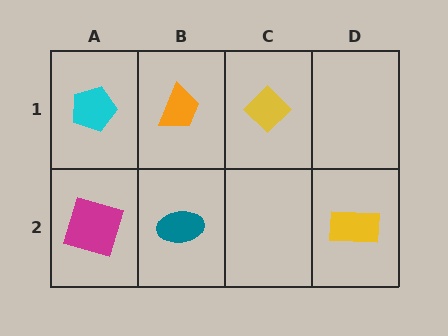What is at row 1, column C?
A yellow diamond.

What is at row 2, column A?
A magenta square.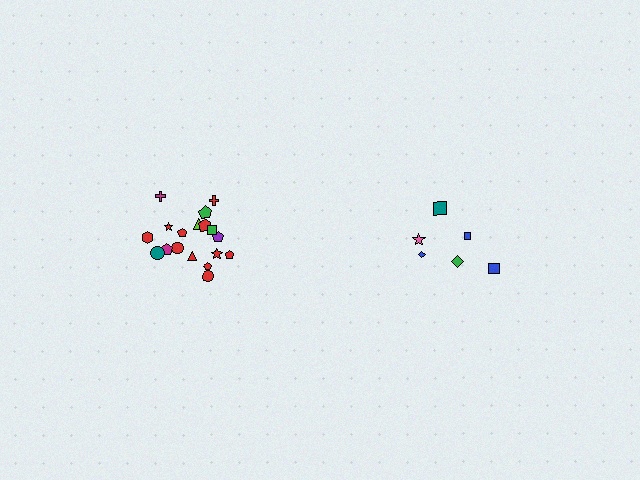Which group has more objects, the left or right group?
The left group.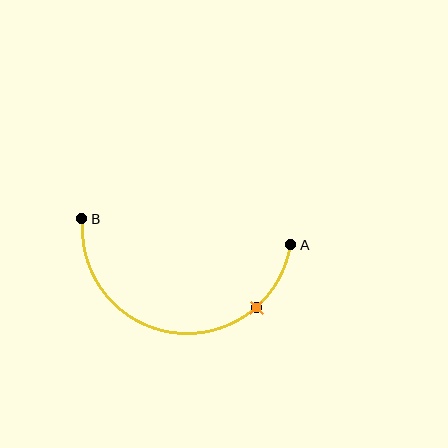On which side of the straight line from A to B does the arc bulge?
The arc bulges below the straight line connecting A and B.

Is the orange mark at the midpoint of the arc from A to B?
No. The orange mark lies on the arc but is closer to endpoint A. The arc midpoint would be at the point on the curve equidistant along the arc from both A and B.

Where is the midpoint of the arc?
The arc midpoint is the point on the curve farthest from the straight line joining A and B. It sits below that line.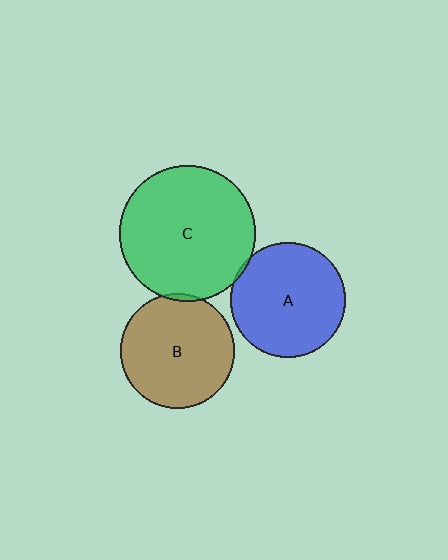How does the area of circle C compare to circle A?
Approximately 1.4 times.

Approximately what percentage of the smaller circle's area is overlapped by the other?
Approximately 5%.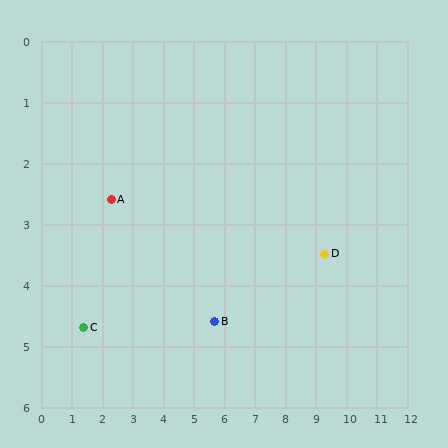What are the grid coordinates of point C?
Point C is at approximately (1.4, 4.7).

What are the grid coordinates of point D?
Point D is at approximately (9.3, 3.5).